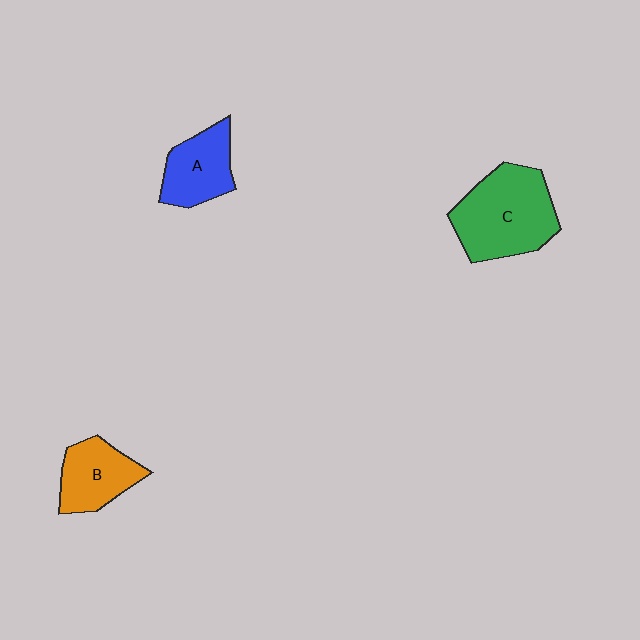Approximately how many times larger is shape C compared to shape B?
Approximately 1.7 times.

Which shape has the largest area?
Shape C (green).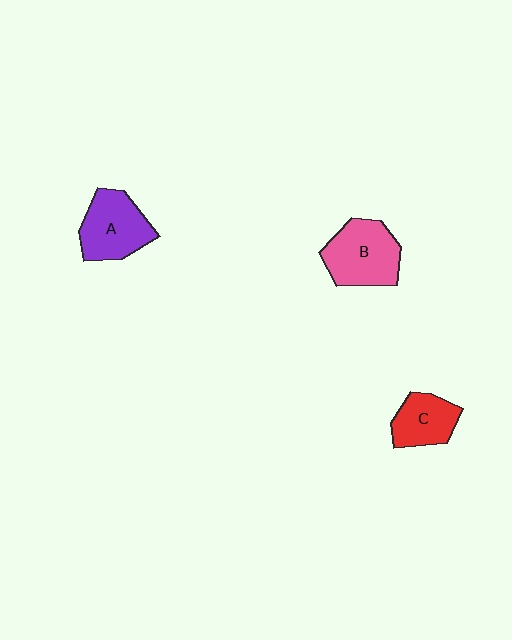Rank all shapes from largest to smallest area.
From largest to smallest: B (pink), A (purple), C (red).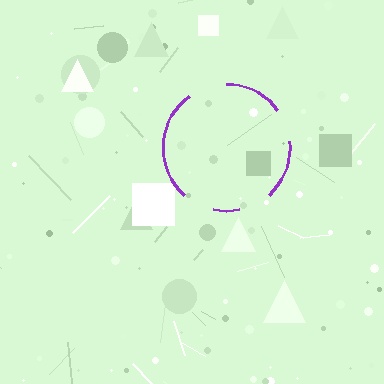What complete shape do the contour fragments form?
The contour fragments form a circle.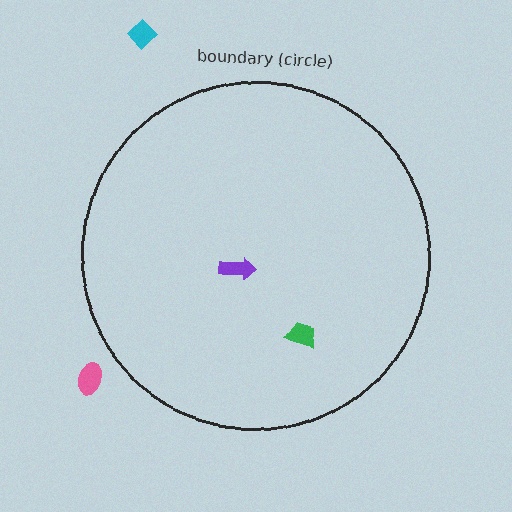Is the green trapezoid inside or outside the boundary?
Inside.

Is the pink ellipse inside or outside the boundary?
Outside.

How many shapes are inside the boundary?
2 inside, 2 outside.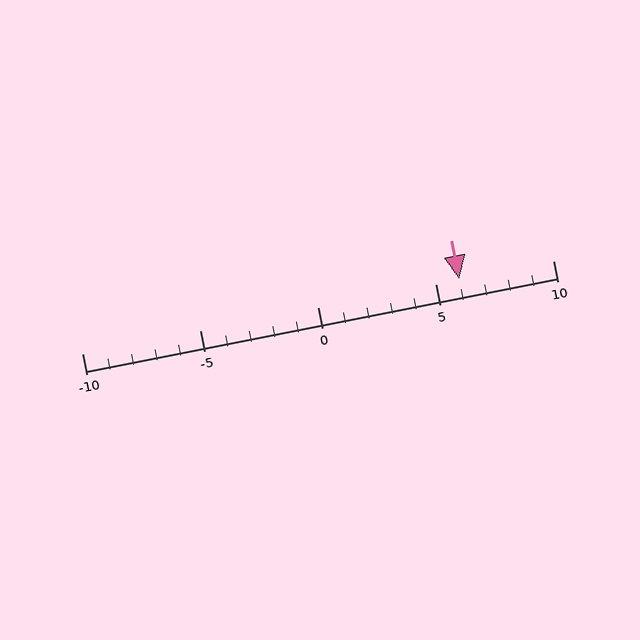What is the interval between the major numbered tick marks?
The major tick marks are spaced 5 units apart.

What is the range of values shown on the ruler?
The ruler shows values from -10 to 10.